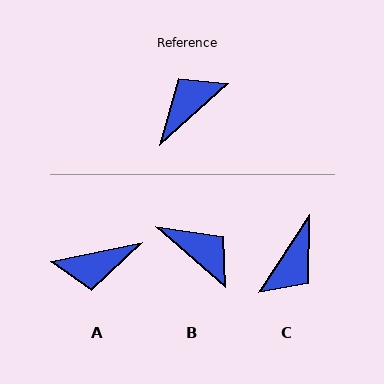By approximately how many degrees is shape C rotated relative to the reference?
Approximately 165 degrees clockwise.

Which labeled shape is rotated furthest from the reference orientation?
C, about 165 degrees away.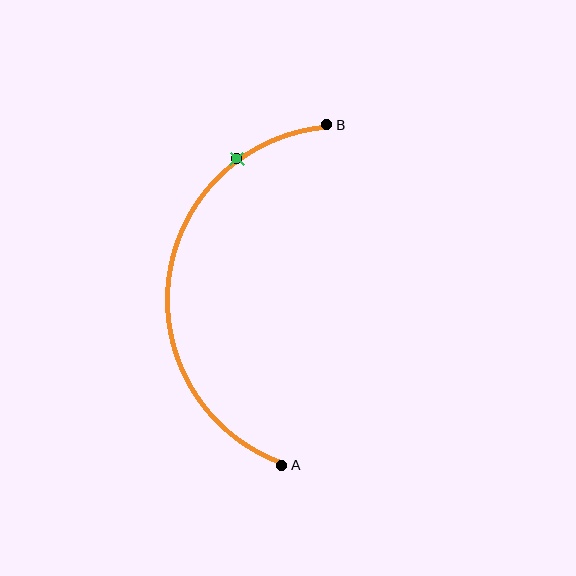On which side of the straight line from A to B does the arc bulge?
The arc bulges to the left of the straight line connecting A and B.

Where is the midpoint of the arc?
The arc midpoint is the point on the curve farthest from the straight line joining A and B. It sits to the left of that line.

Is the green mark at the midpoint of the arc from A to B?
No. The green mark lies on the arc but is closer to endpoint B. The arc midpoint would be at the point on the curve equidistant along the arc from both A and B.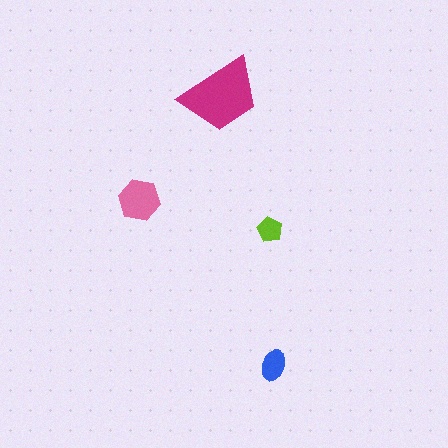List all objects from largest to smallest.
The magenta trapezoid, the pink hexagon, the blue ellipse, the lime pentagon.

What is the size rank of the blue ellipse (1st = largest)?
3rd.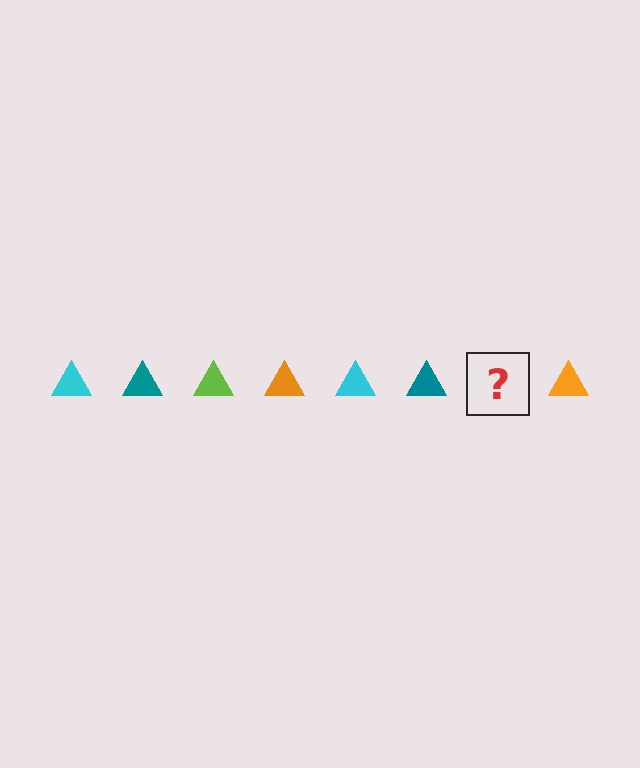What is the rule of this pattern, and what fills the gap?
The rule is that the pattern cycles through cyan, teal, lime, orange triangles. The gap should be filled with a lime triangle.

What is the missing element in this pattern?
The missing element is a lime triangle.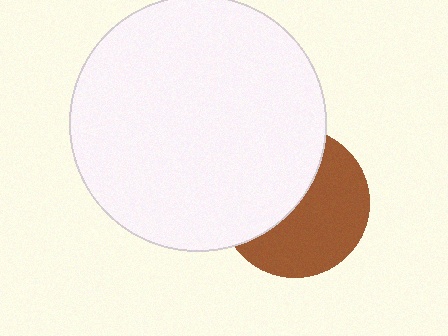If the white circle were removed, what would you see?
You would see the complete brown circle.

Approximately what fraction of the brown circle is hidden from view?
Roughly 47% of the brown circle is hidden behind the white circle.